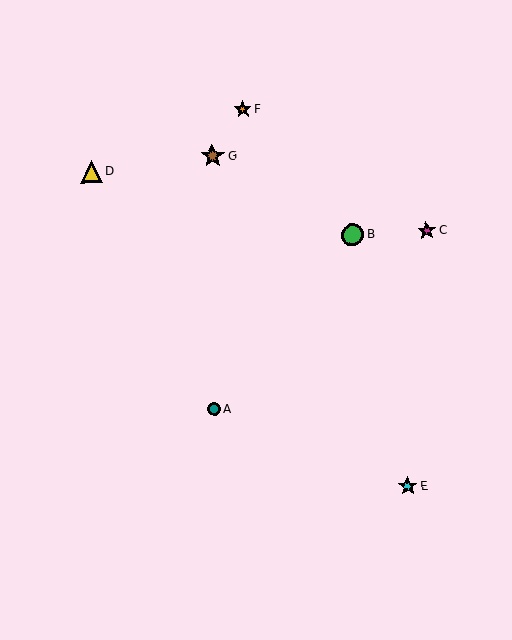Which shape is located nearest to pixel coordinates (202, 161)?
The brown star (labeled G) at (213, 156) is nearest to that location.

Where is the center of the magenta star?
The center of the magenta star is at (427, 231).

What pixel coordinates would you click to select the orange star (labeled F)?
Click at (243, 109) to select the orange star F.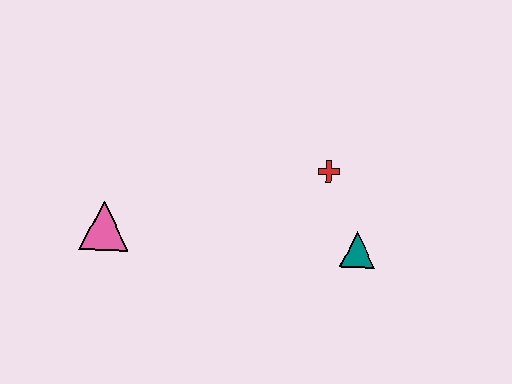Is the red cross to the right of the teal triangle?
No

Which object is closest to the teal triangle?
The red cross is closest to the teal triangle.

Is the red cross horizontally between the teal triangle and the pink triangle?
Yes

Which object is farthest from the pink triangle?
The teal triangle is farthest from the pink triangle.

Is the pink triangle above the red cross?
No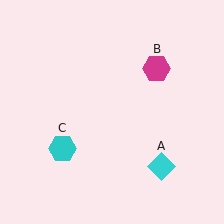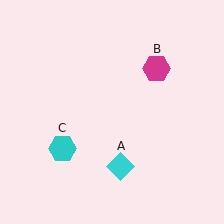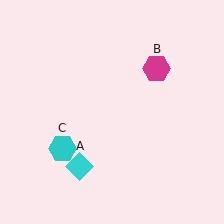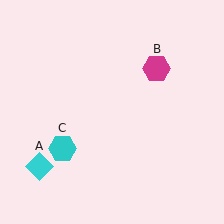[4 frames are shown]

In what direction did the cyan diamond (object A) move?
The cyan diamond (object A) moved left.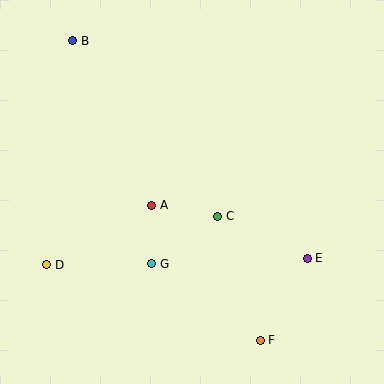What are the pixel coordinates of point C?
Point C is at (218, 216).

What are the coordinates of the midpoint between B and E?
The midpoint between B and E is at (190, 149).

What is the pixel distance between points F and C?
The distance between F and C is 131 pixels.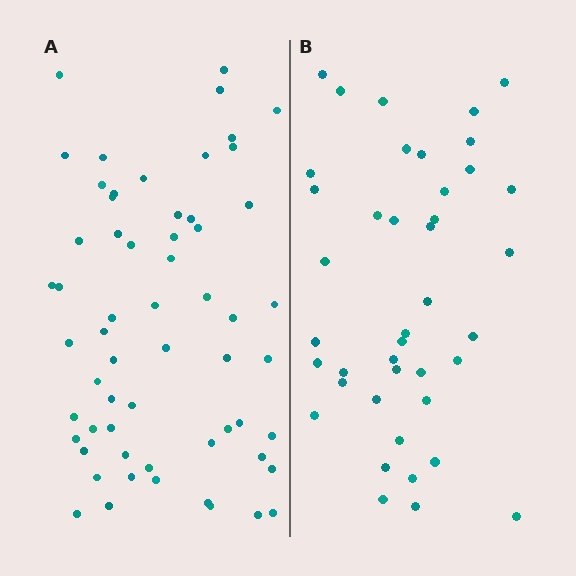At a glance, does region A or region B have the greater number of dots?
Region A (the left region) has more dots.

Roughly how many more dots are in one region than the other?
Region A has approximately 20 more dots than region B.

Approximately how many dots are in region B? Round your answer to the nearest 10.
About 40 dots. (The exact count is 41, which rounds to 40.)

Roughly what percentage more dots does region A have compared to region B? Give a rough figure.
About 45% more.